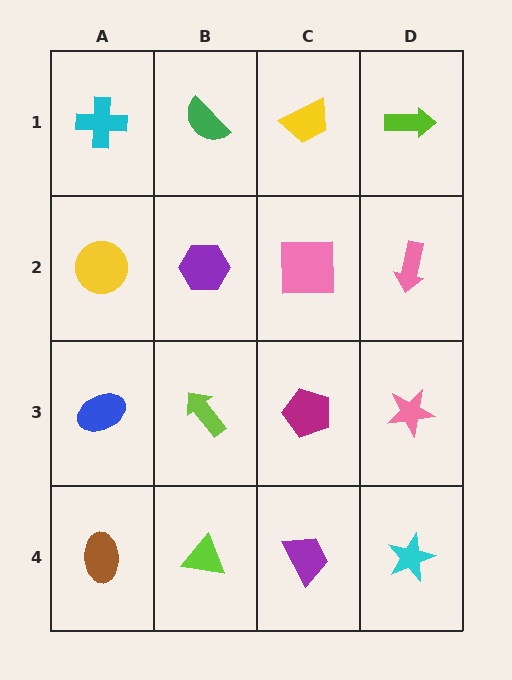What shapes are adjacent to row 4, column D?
A pink star (row 3, column D), a purple trapezoid (row 4, column C).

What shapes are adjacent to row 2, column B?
A green semicircle (row 1, column B), a lime arrow (row 3, column B), a yellow circle (row 2, column A), a pink square (row 2, column C).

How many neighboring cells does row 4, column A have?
2.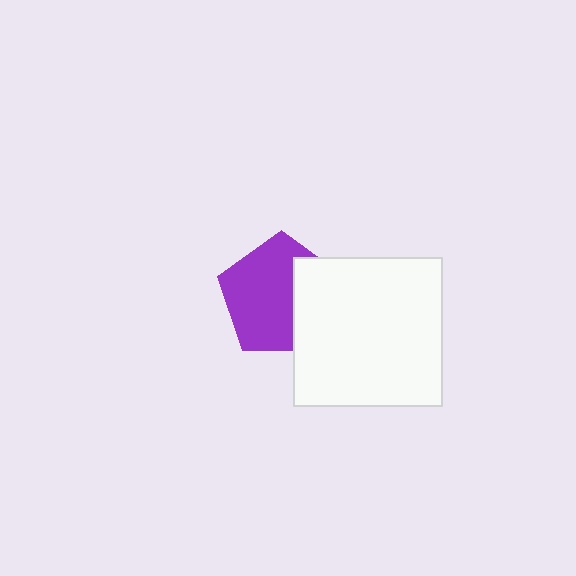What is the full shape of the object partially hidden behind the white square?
The partially hidden object is a purple pentagon.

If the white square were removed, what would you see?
You would see the complete purple pentagon.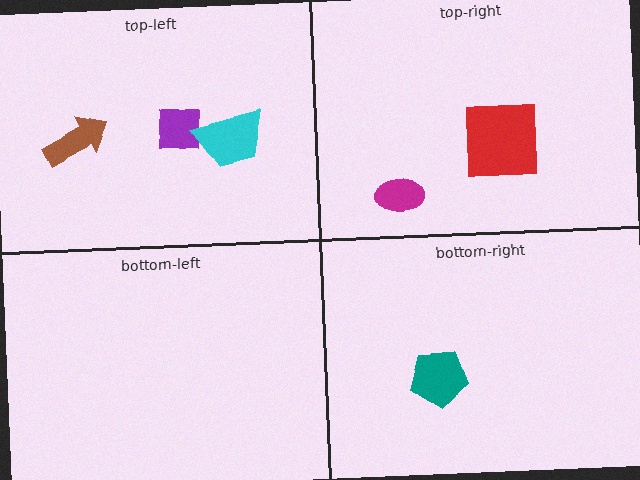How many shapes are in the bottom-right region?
1.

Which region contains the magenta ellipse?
The top-right region.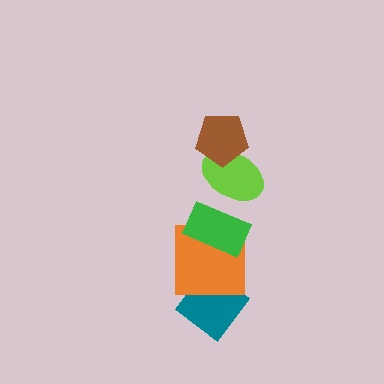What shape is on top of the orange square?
The green rectangle is on top of the orange square.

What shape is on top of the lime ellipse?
The brown pentagon is on top of the lime ellipse.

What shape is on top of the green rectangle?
The lime ellipse is on top of the green rectangle.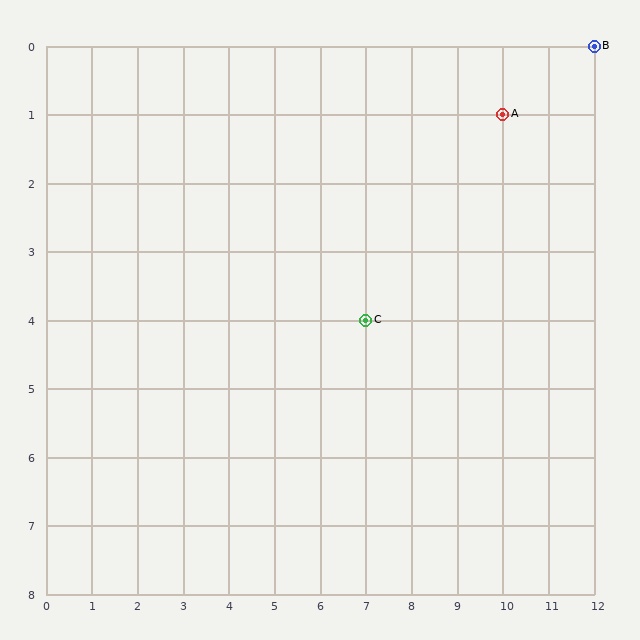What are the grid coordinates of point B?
Point B is at grid coordinates (12, 0).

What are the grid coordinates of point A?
Point A is at grid coordinates (10, 1).